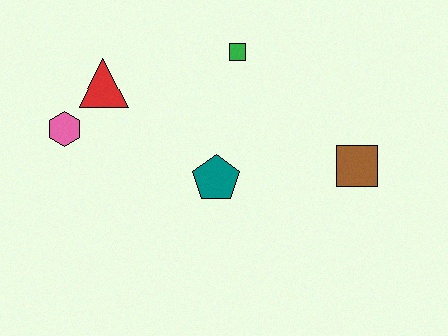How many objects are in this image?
There are 5 objects.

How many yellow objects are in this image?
There are no yellow objects.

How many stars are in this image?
There are no stars.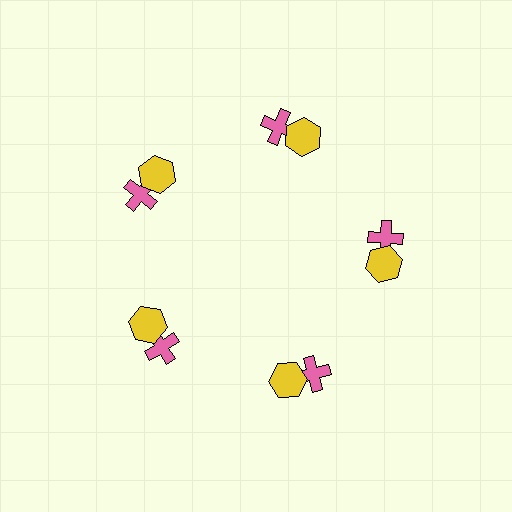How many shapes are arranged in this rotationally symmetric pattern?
There are 10 shapes, arranged in 5 groups of 2.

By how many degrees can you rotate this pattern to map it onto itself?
The pattern maps onto itself every 72 degrees of rotation.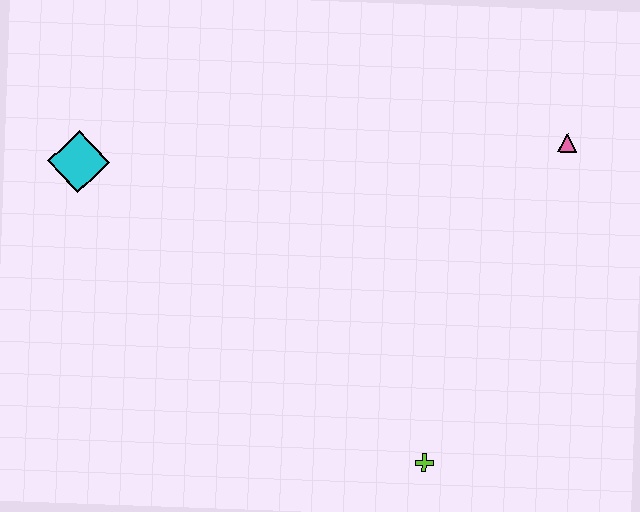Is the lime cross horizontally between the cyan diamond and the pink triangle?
Yes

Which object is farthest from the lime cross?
The cyan diamond is farthest from the lime cross.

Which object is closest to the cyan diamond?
The lime cross is closest to the cyan diamond.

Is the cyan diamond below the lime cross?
No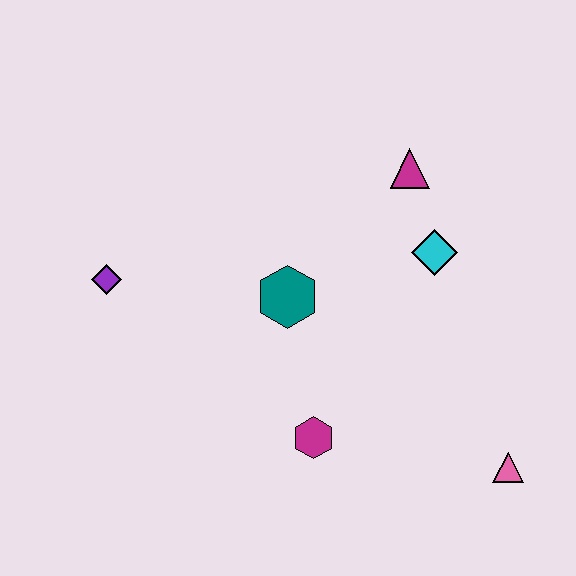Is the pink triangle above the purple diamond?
No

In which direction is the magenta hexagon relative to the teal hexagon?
The magenta hexagon is below the teal hexagon.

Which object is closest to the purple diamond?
The teal hexagon is closest to the purple diamond.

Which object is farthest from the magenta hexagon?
The magenta triangle is farthest from the magenta hexagon.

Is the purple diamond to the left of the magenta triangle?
Yes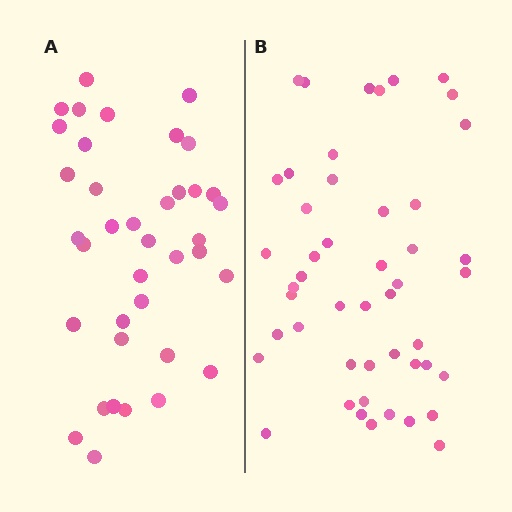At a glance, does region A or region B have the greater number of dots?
Region B (the right region) has more dots.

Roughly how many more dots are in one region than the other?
Region B has roughly 10 or so more dots than region A.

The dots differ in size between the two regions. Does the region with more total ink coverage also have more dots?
No. Region A has more total ink coverage because its dots are larger, but region B actually contains more individual dots. Total area can be misleading — the number of items is what matters here.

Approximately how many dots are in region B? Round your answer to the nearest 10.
About 50 dots. (The exact count is 48, which rounds to 50.)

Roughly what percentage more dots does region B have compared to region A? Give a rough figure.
About 25% more.